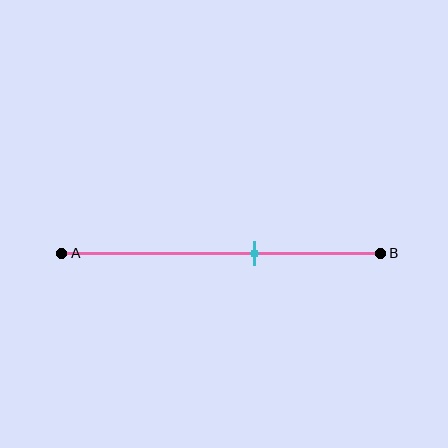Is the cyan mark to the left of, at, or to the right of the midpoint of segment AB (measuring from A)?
The cyan mark is to the right of the midpoint of segment AB.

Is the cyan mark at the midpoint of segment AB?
No, the mark is at about 60% from A, not at the 50% midpoint.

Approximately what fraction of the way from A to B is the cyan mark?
The cyan mark is approximately 60% of the way from A to B.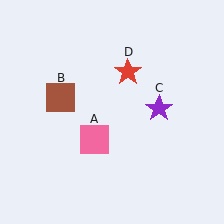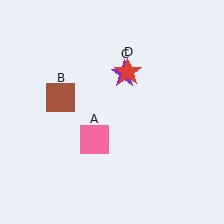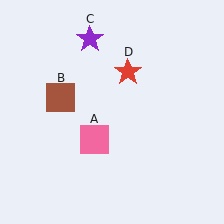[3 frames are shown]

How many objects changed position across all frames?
1 object changed position: purple star (object C).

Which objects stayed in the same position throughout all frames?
Pink square (object A) and brown square (object B) and red star (object D) remained stationary.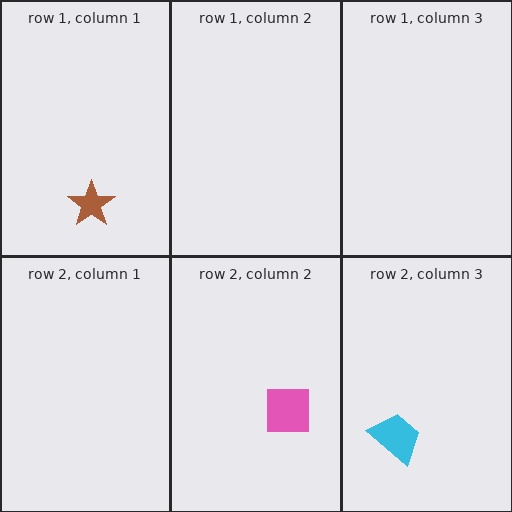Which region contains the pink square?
The row 2, column 2 region.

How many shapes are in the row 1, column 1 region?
1.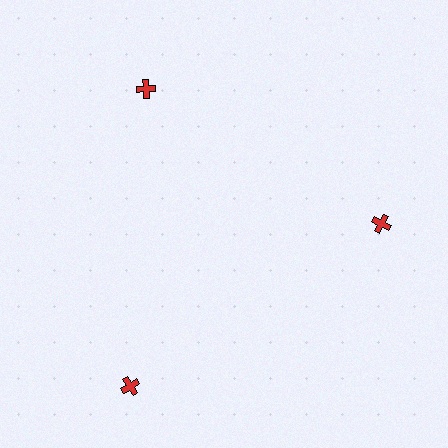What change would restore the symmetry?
The symmetry would be restored by moving it inward, back onto the ring so that all 3 crosses sit at equal angles and equal distance from the center.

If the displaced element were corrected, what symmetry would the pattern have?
It would have 3-fold rotational symmetry — the pattern would map onto itself every 120 degrees.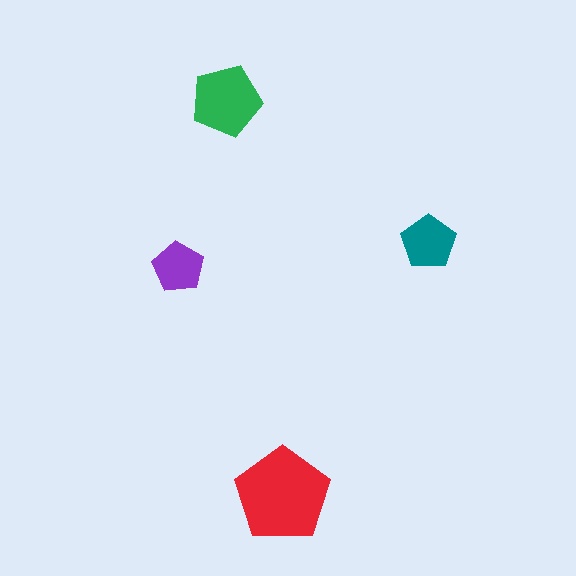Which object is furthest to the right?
The teal pentagon is rightmost.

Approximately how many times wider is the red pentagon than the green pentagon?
About 1.5 times wider.